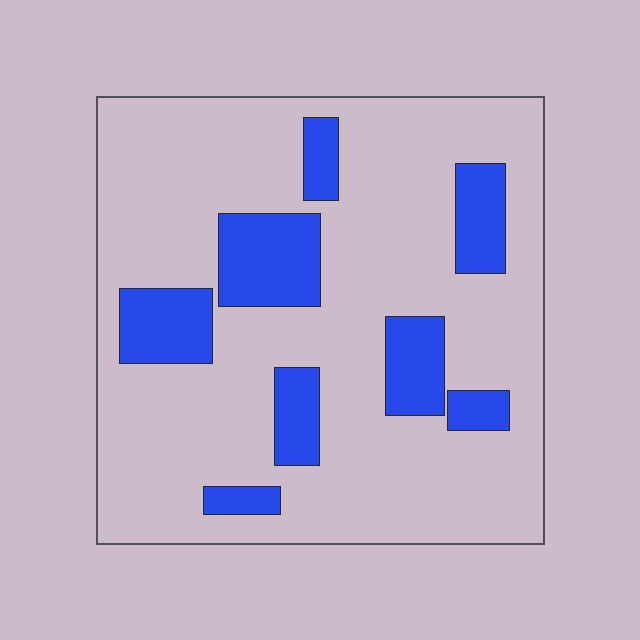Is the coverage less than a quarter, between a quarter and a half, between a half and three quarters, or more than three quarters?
Less than a quarter.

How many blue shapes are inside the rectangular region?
8.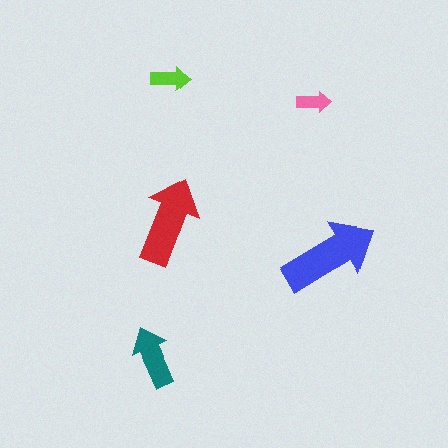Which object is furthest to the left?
The teal arrow is leftmost.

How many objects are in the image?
There are 5 objects in the image.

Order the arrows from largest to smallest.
the blue one, the red one, the teal one, the lime one, the pink one.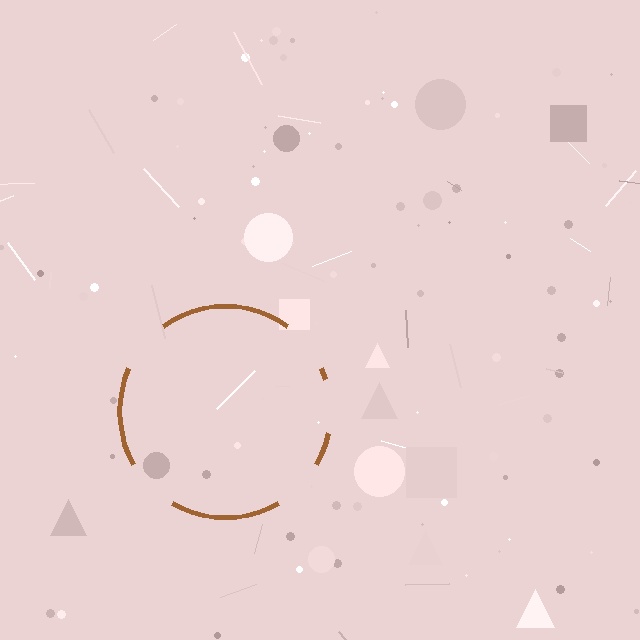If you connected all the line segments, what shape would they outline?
They would outline a circle.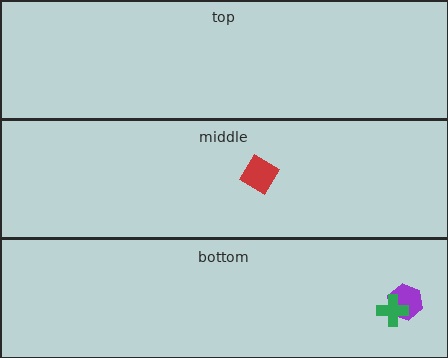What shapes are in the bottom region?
The purple hexagon, the green cross.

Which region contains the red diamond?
The middle region.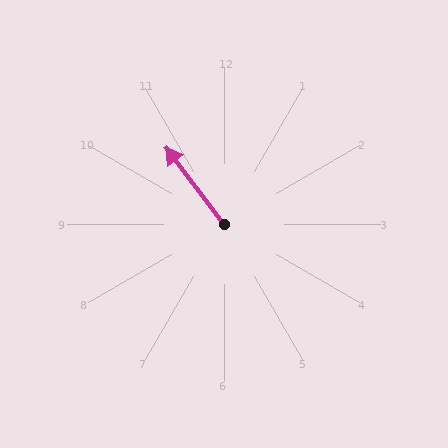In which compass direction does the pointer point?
Northwest.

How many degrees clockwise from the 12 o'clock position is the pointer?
Approximately 323 degrees.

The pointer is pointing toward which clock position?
Roughly 11 o'clock.